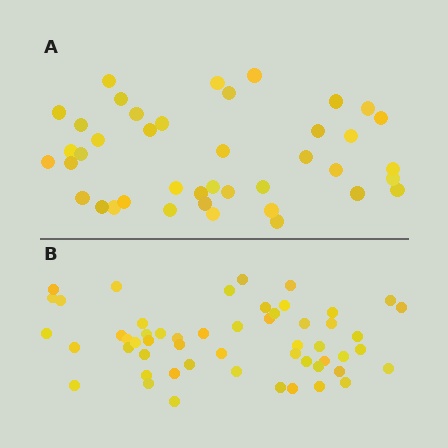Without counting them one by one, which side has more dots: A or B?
Region B (the bottom region) has more dots.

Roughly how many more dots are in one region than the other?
Region B has approximately 15 more dots than region A.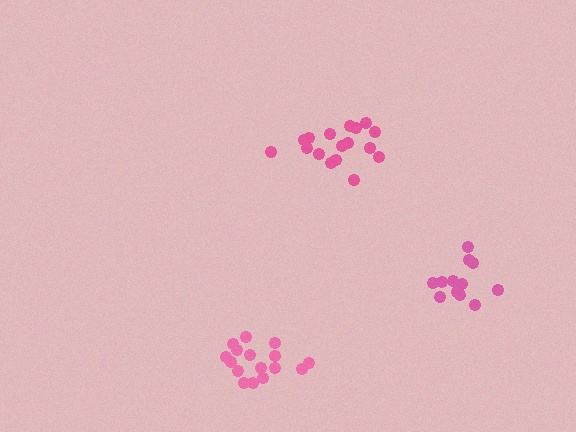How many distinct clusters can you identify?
There are 3 distinct clusters.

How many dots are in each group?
Group 1: 16 dots, Group 2: 17 dots, Group 3: 12 dots (45 total).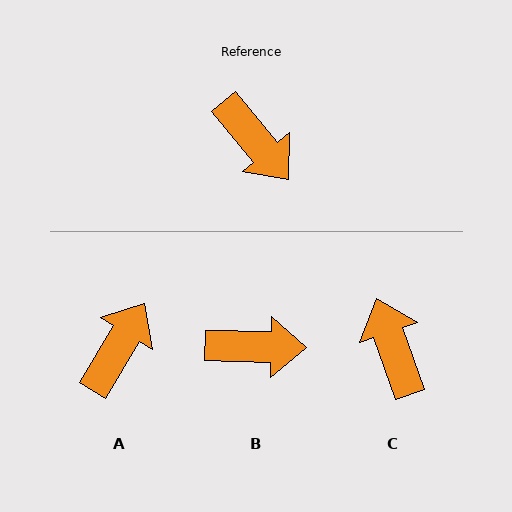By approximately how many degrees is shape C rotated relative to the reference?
Approximately 159 degrees counter-clockwise.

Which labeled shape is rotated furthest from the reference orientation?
C, about 159 degrees away.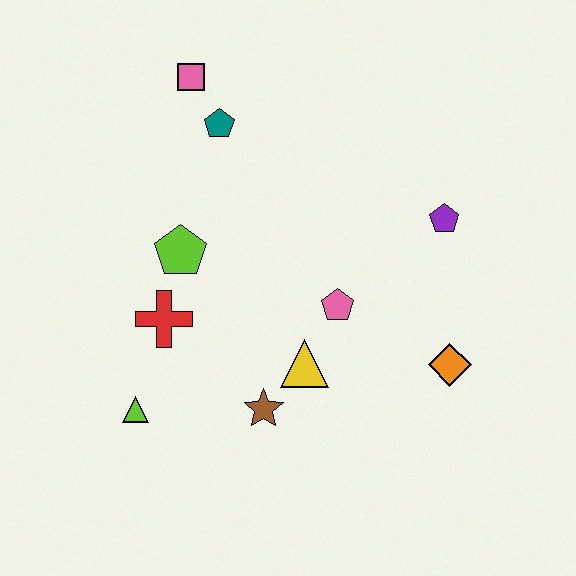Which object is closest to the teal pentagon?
The pink square is closest to the teal pentagon.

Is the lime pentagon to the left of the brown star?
Yes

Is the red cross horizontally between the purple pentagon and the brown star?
No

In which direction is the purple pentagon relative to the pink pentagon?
The purple pentagon is to the right of the pink pentagon.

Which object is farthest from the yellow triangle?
The pink square is farthest from the yellow triangle.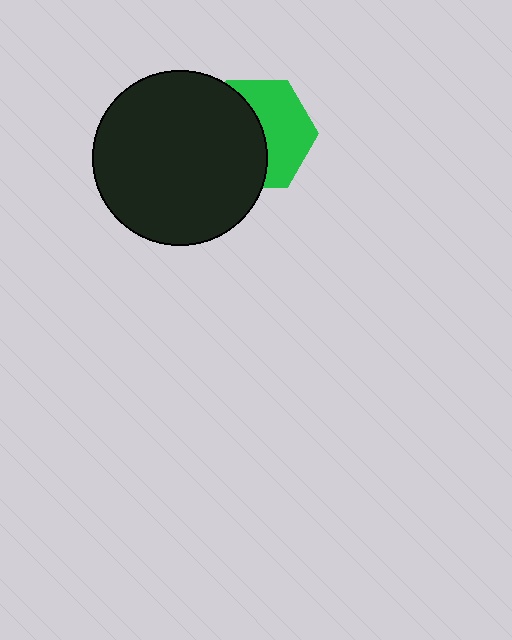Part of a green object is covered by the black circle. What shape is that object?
It is a hexagon.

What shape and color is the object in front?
The object in front is a black circle.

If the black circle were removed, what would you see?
You would see the complete green hexagon.